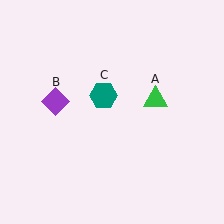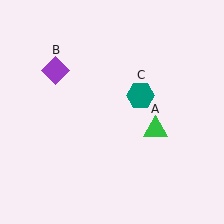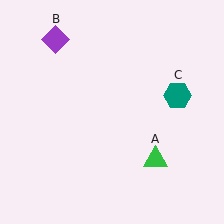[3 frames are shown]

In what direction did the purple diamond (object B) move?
The purple diamond (object B) moved up.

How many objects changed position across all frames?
3 objects changed position: green triangle (object A), purple diamond (object B), teal hexagon (object C).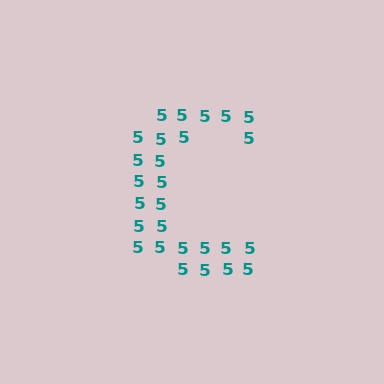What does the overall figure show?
The overall figure shows the letter C.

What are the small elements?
The small elements are digit 5's.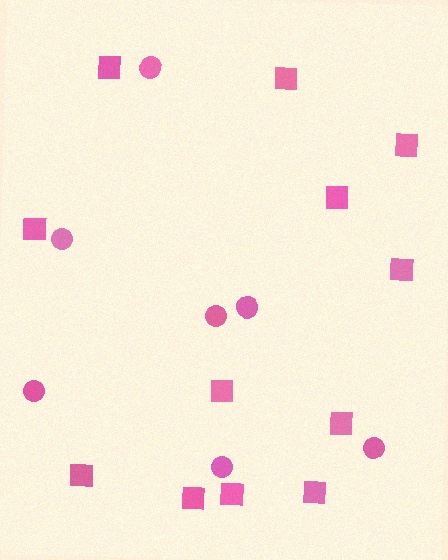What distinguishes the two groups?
There are 2 groups: one group of circles (7) and one group of squares (12).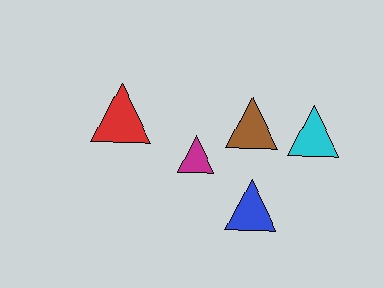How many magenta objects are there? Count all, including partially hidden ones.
There is 1 magenta object.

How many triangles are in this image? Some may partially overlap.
There are 5 triangles.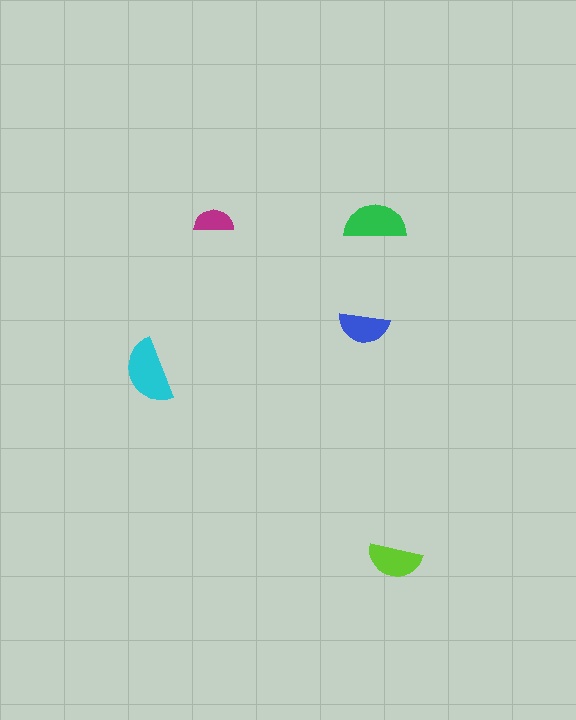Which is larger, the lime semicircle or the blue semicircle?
The lime one.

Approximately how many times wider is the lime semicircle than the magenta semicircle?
About 1.5 times wider.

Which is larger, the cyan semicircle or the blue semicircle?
The cyan one.